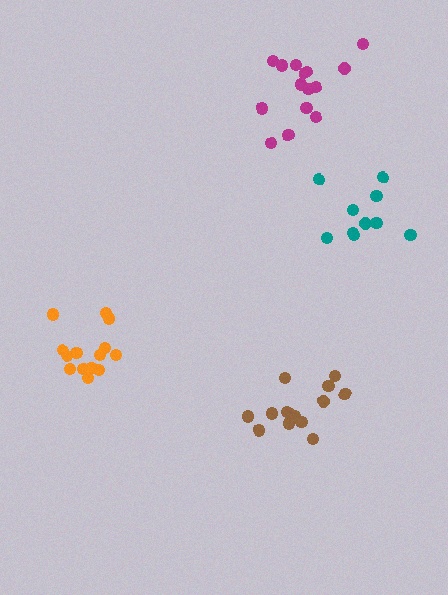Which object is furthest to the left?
The orange cluster is leftmost.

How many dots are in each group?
Group 1: 16 dots, Group 2: 10 dots, Group 3: 15 dots, Group 4: 14 dots (55 total).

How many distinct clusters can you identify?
There are 4 distinct clusters.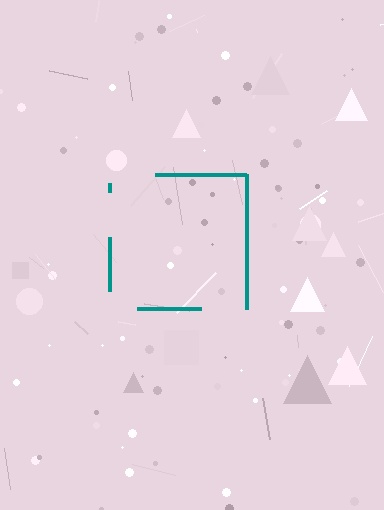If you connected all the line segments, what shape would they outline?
They would outline a square.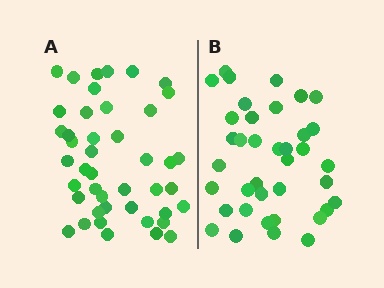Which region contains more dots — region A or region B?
Region A (the left region) has more dots.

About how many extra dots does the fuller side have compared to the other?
Region A has about 6 more dots than region B.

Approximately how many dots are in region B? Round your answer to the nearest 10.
About 40 dots. (The exact count is 38, which rounds to 40.)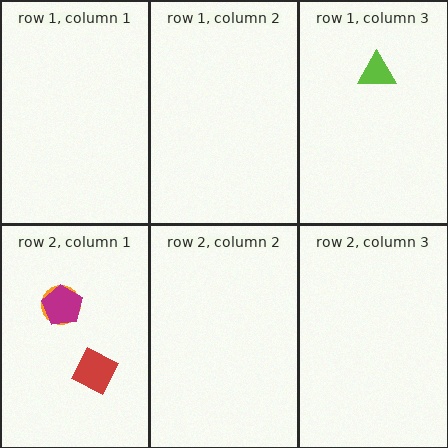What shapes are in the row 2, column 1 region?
The orange circle, the magenta pentagon, the red square.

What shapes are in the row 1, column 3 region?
The lime triangle.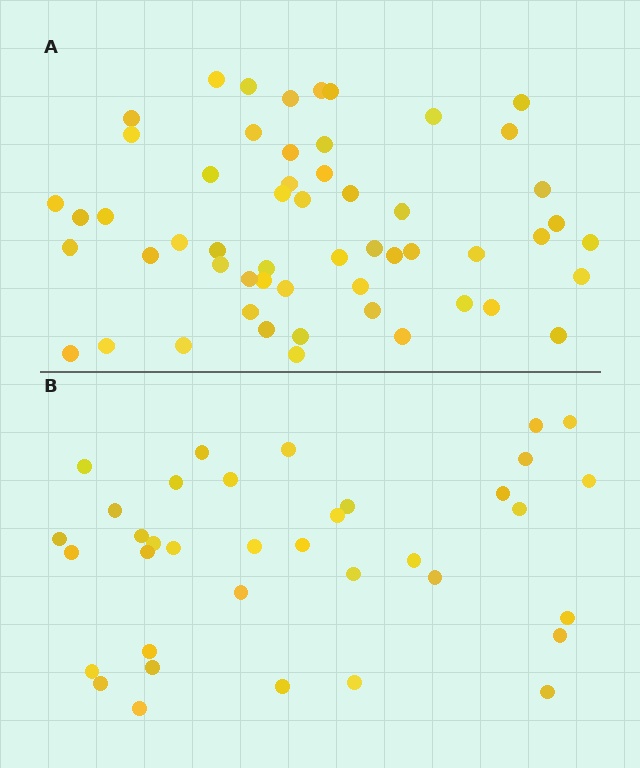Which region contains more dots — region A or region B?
Region A (the top region) has more dots.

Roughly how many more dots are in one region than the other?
Region A has approximately 20 more dots than region B.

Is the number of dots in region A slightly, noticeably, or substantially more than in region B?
Region A has substantially more. The ratio is roughly 1.5 to 1.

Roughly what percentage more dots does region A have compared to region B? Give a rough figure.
About 55% more.